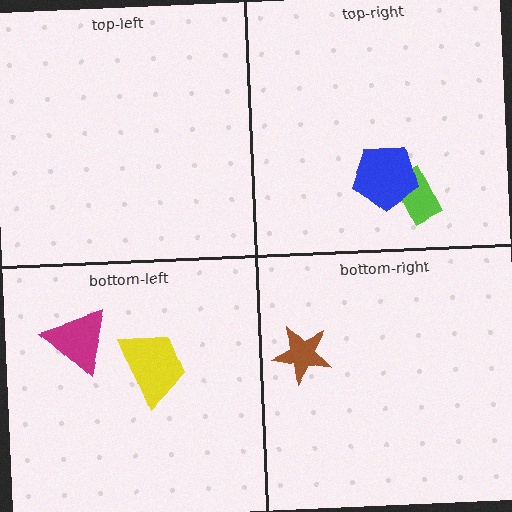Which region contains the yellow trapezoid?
The bottom-left region.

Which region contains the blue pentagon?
The top-right region.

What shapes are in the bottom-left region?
The magenta triangle, the yellow trapezoid.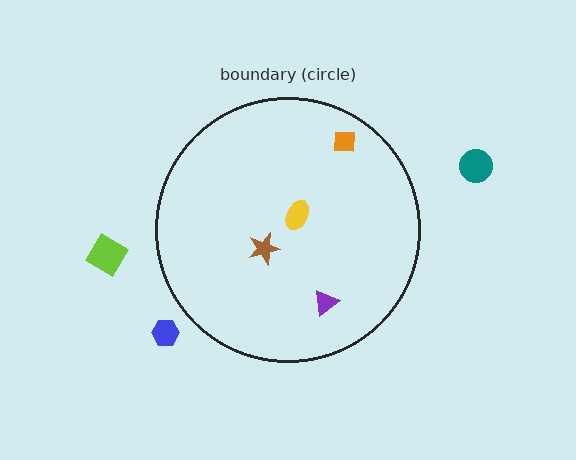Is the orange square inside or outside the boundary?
Inside.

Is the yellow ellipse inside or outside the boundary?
Inside.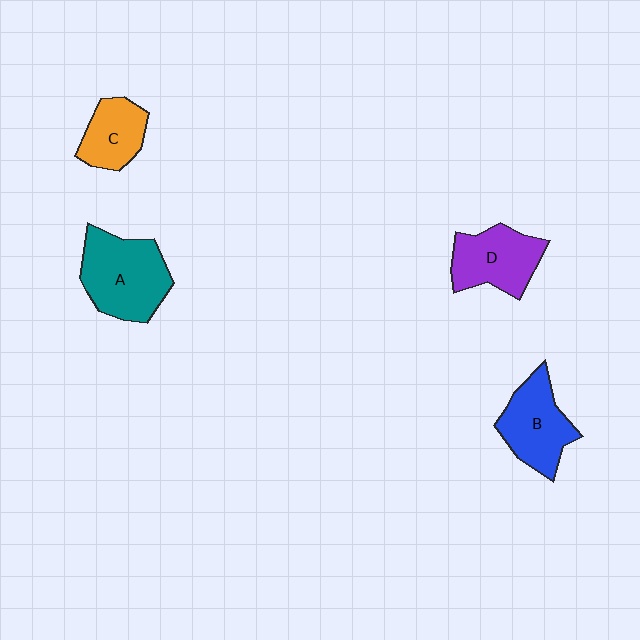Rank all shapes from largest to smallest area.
From largest to smallest: A (teal), B (blue), D (purple), C (orange).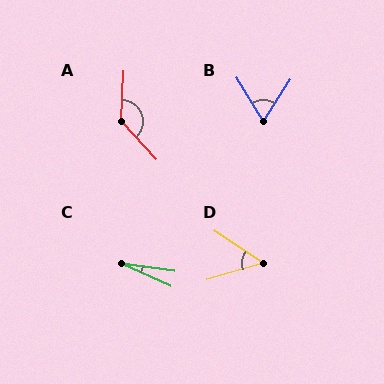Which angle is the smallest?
C, at approximately 16 degrees.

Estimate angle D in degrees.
Approximately 50 degrees.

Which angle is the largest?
A, at approximately 134 degrees.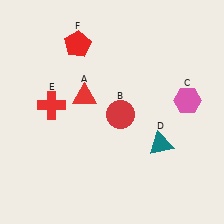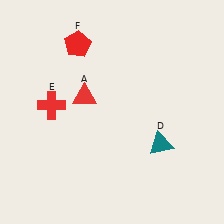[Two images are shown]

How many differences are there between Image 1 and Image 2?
There are 2 differences between the two images.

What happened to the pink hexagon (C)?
The pink hexagon (C) was removed in Image 2. It was in the top-right area of Image 1.